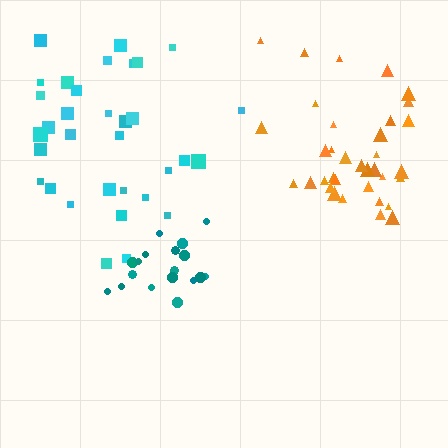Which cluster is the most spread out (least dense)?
Cyan.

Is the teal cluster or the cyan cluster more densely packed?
Teal.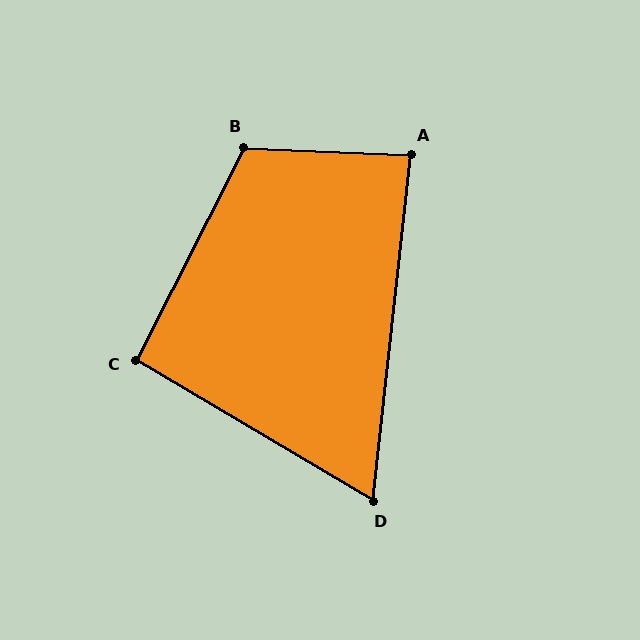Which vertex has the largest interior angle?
B, at approximately 114 degrees.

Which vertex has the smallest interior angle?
D, at approximately 66 degrees.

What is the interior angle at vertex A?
Approximately 86 degrees (approximately right).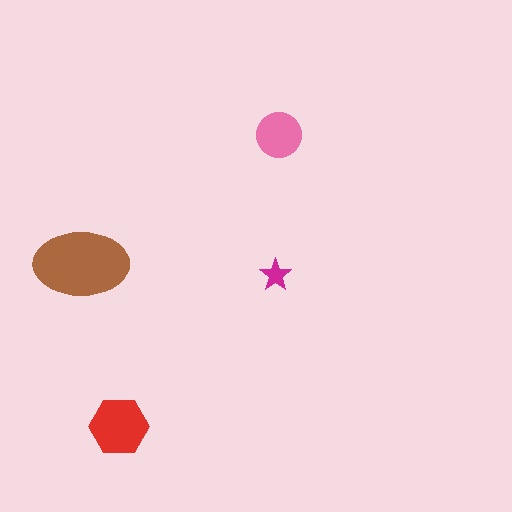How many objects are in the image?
There are 4 objects in the image.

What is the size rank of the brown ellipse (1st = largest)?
1st.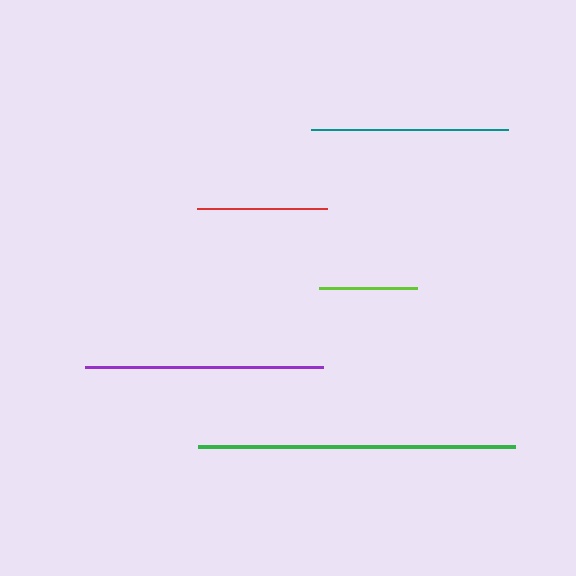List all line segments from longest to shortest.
From longest to shortest: green, purple, teal, red, lime.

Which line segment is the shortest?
The lime line is the shortest at approximately 98 pixels.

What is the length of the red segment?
The red segment is approximately 130 pixels long.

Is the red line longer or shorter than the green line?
The green line is longer than the red line.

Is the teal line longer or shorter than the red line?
The teal line is longer than the red line.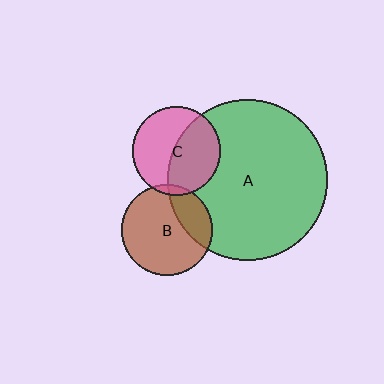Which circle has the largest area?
Circle A (green).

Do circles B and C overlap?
Yes.